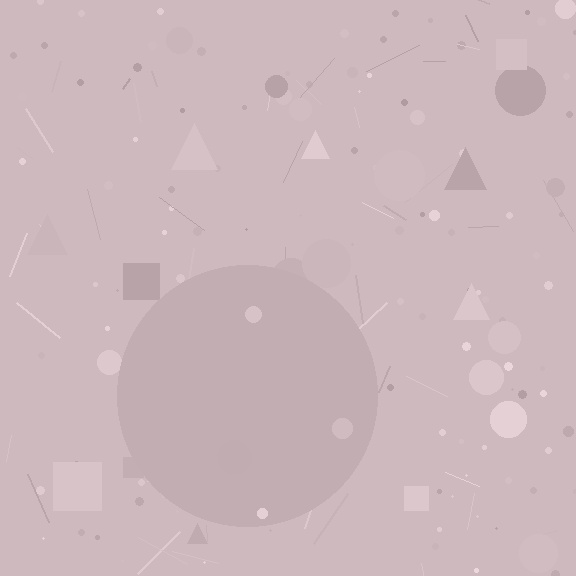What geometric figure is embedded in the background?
A circle is embedded in the background.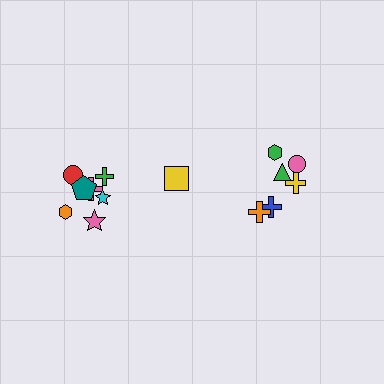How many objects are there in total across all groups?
There are 14 objects.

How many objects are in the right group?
There are 6 objects.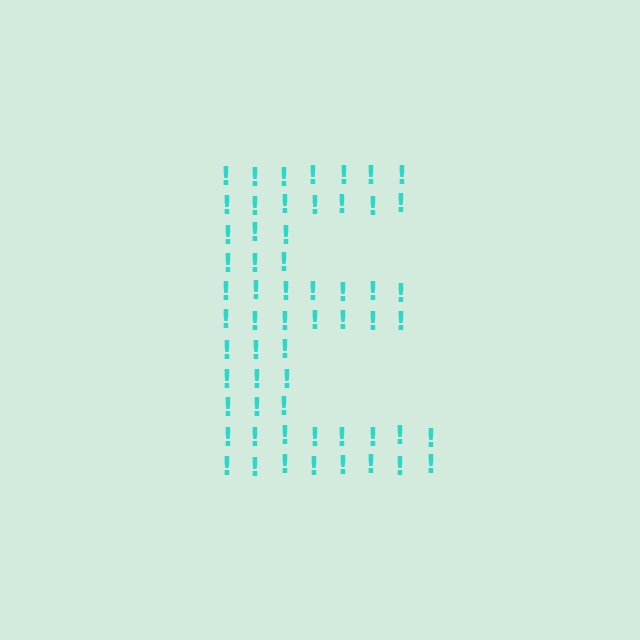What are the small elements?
The small elements are exclamation marks.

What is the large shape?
The large shape is the letter E.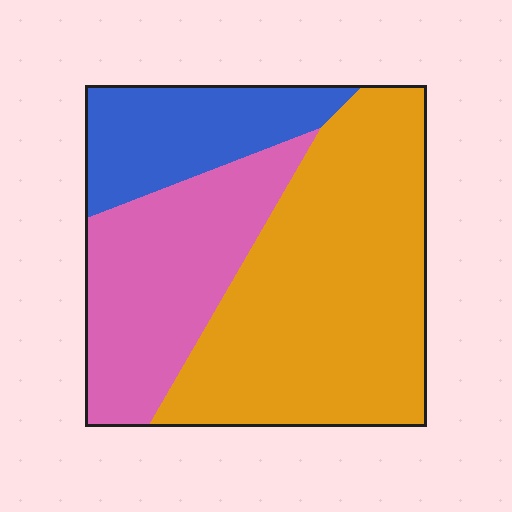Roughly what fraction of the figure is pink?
Pink takes up between a sixth and a third of the figure.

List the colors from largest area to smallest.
From largest to smallest: orange, pink, blue.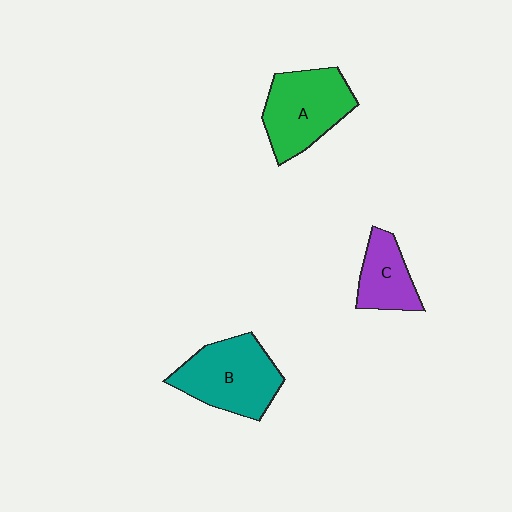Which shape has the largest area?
Shape B (teal).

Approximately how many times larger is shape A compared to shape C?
Approximately 1.7 times.